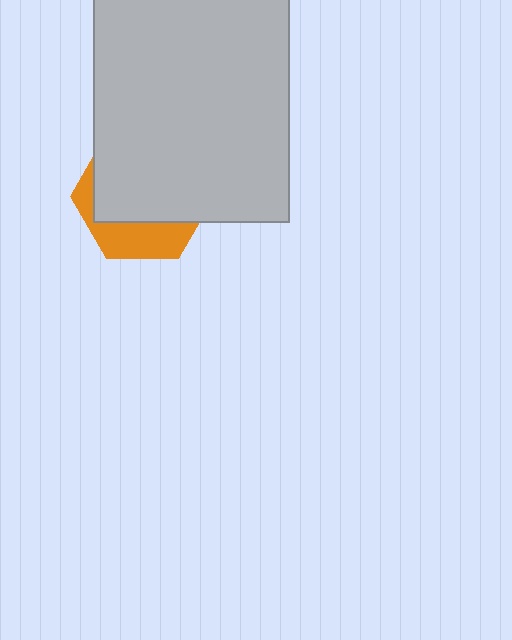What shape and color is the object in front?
The object in front is a light gray rectangle.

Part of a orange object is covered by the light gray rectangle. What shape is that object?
It is a hexagon.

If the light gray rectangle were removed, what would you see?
You would see the complete orange hexagon.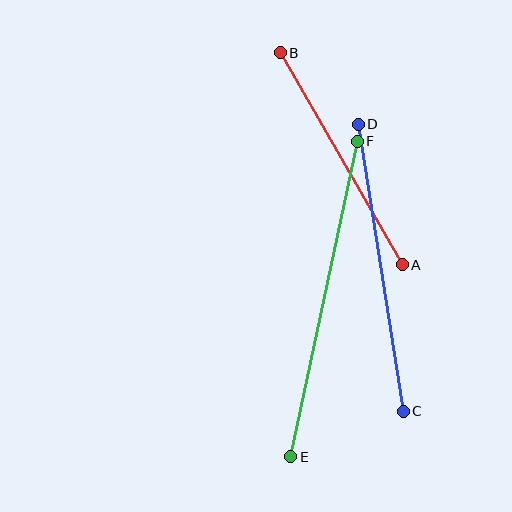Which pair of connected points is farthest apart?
Points E and F are farthest apart.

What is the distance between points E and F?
The distance is approximately 322 pixels.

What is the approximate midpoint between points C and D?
The midpoint is at approximately (381, 268) pixels.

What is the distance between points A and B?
The distance is approximately 245 pixels.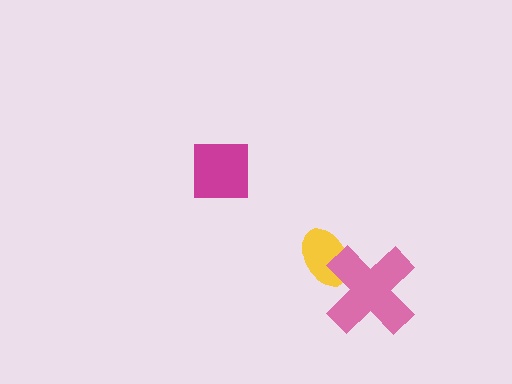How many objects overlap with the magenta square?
0 objects overlap with the magenta square.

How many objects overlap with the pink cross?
1 object overlaps with the pink cross.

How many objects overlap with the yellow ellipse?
1 object overlaps with the yellow ellipse.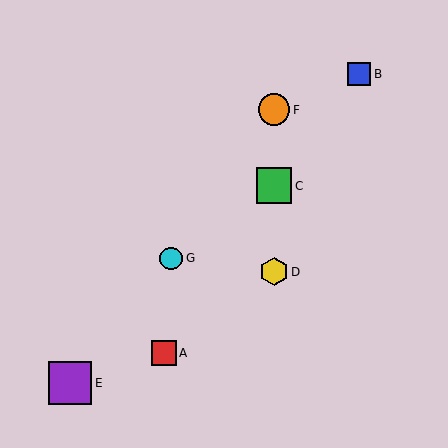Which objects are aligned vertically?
Objects C, D, F are aligned vertically.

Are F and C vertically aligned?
Yes, both are at x≈274.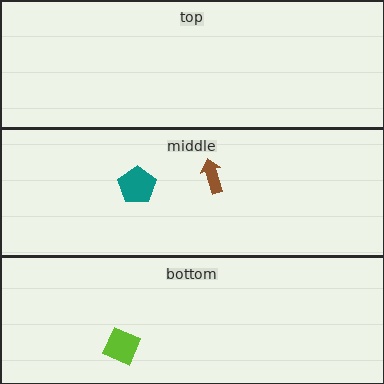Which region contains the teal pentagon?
The middle region.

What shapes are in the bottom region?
The lime diamond.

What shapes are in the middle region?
The brown arrow, the teal pentagon.